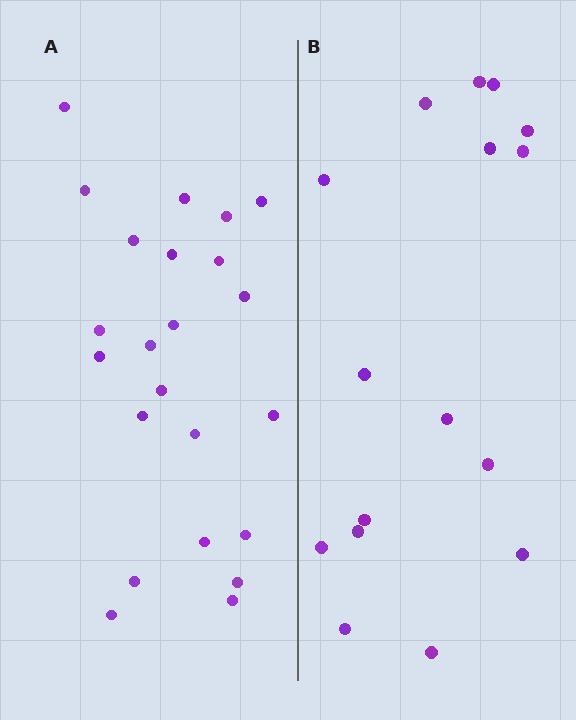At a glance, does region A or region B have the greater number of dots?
Region A (the left region) has more dots.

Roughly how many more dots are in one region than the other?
Region A has roughly 8 or so more dots than region B.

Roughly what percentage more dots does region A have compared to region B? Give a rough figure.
About 45% more.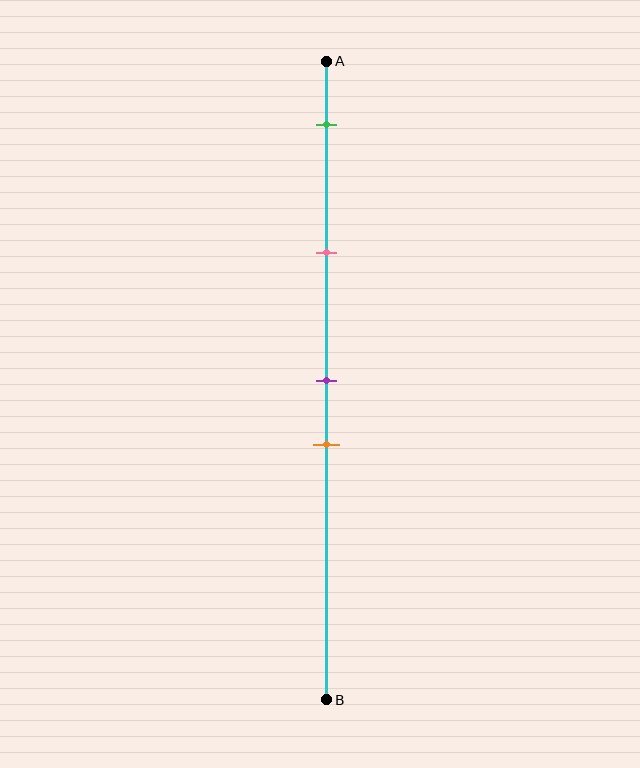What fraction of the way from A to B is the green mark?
The green mark is approximately 10% (0.1) of the way from A to B.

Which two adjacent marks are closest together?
The purple and orange marks are the closest adjacent pair.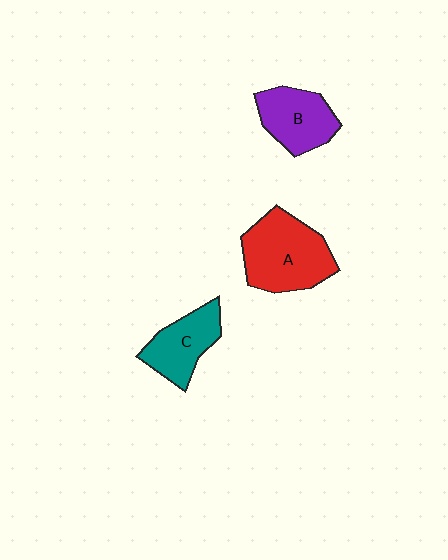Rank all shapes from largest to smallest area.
From largest to smallest: A (red), B (purple), C (teal).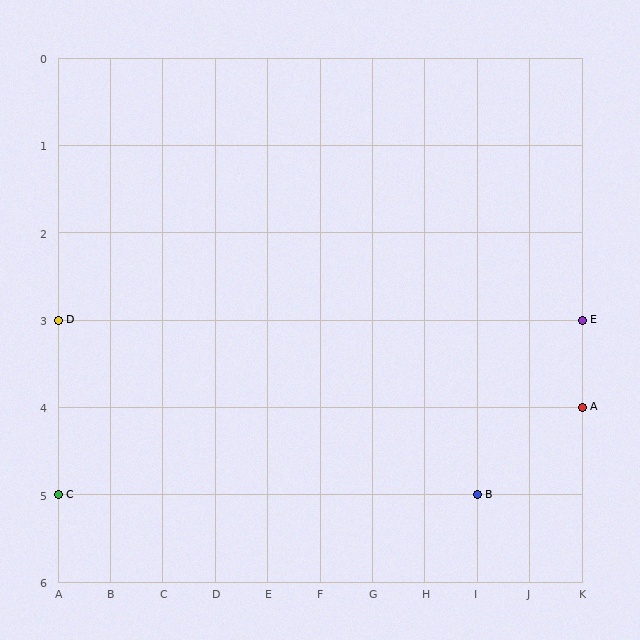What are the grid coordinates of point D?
Point D is at grid coordinates (A, 3).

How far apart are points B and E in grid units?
Points B and E are 2 columns and 2 rows apart (about 2.8 grid units diagonally).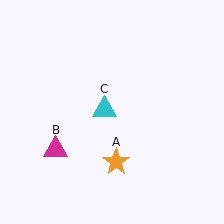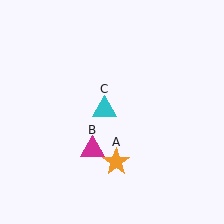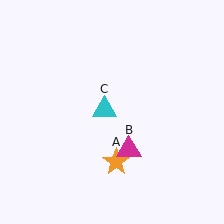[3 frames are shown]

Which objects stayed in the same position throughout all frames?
Orange star (object A) and cyan triangle (object C) remained stationary.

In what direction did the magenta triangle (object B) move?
The magenta triangle (object B) moved right.